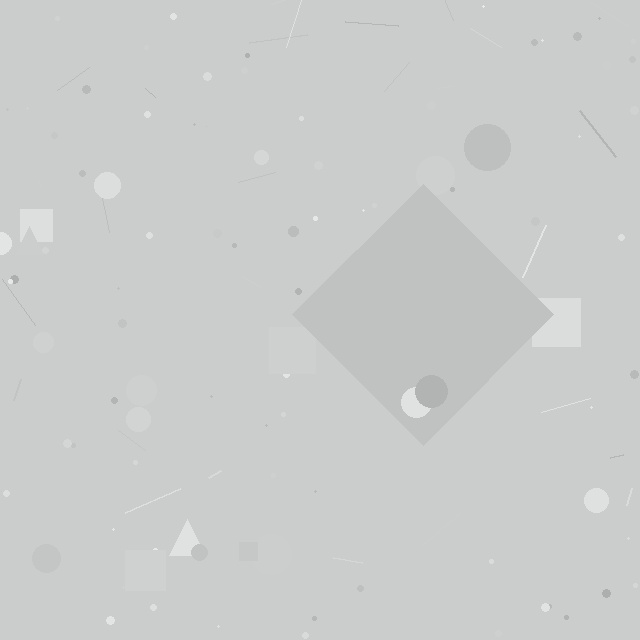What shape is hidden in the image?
A diamond is hidden in the image.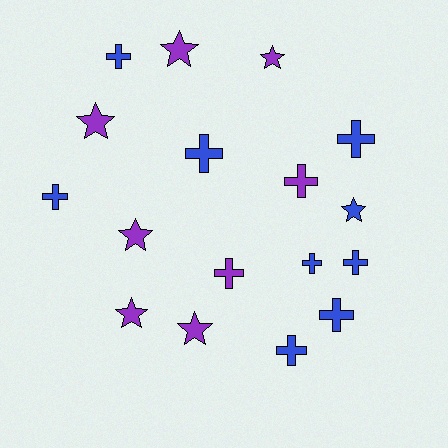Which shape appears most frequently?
Cross, with 10 objects.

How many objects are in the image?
There are 17 objects.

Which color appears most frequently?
Blue, with 9 objects.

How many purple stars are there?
There are 6 purple stars.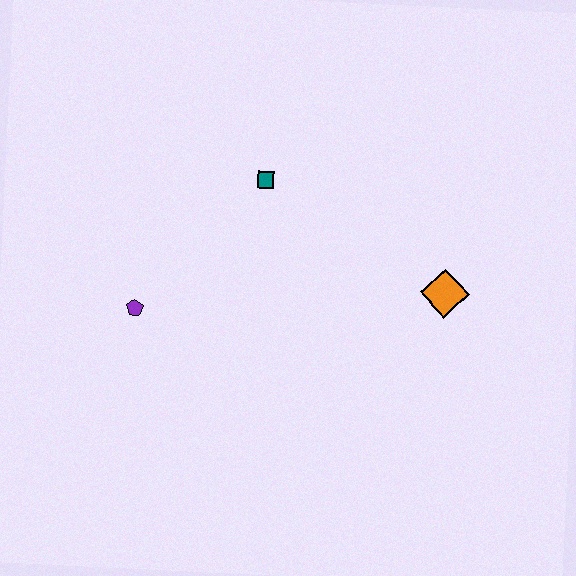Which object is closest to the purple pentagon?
The teal square is closest to the purple pentagon.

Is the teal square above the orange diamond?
Yes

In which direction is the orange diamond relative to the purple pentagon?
The orange diamond is to the right of the purple pentagon.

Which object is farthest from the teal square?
The orange diamond is farthest from the teal square.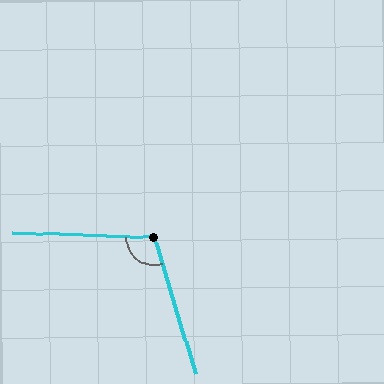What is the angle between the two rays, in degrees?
Approximately 109 degrees.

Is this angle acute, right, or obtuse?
It is obtuse.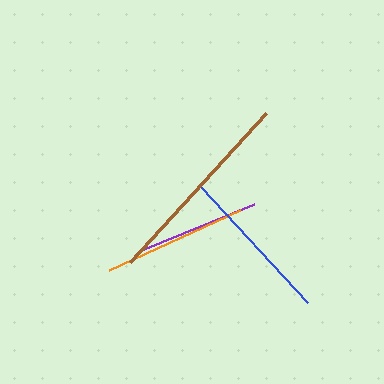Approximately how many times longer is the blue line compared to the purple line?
The blue line is approximately 1.3 times the length of the purple line.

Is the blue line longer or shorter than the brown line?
The brown line is longer than the blue line.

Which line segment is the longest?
The brown line is the longest at approximately 201 pixels.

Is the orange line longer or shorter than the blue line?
The blue line is longer than the orange line.